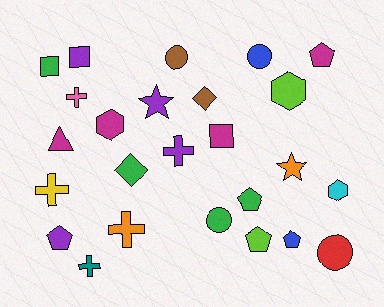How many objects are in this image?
There are 25 objects.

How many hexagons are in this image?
There are 3 hexagons.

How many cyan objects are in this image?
There is 1 cyan object.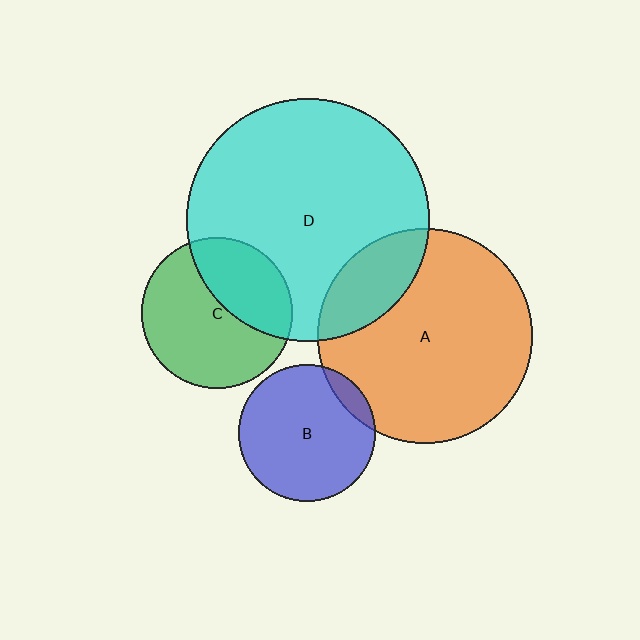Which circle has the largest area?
Circle D (cyan).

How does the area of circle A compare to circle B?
Approximately 2.5 times.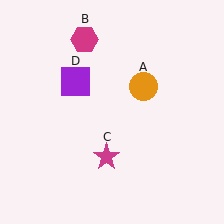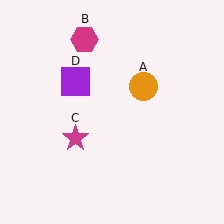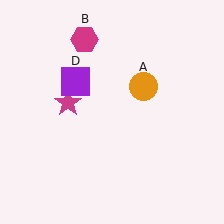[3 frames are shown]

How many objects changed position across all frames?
1 object changed position: magenta star (object C).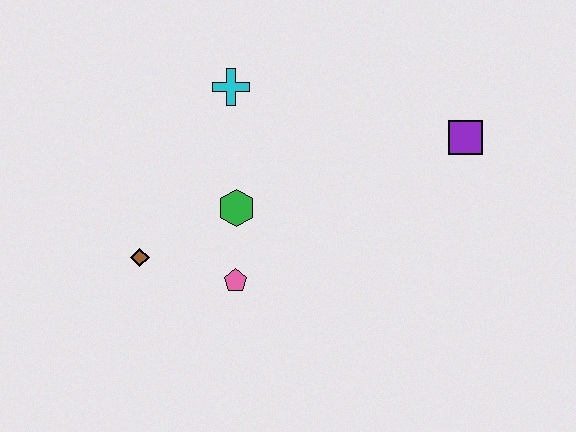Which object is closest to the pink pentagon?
The green hexagon is closest to the pink pentagon.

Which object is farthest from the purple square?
The brown diamond is farthest from the purple square.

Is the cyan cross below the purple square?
No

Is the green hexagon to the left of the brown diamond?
No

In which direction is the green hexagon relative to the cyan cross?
The green hexagon is below the cyan cross.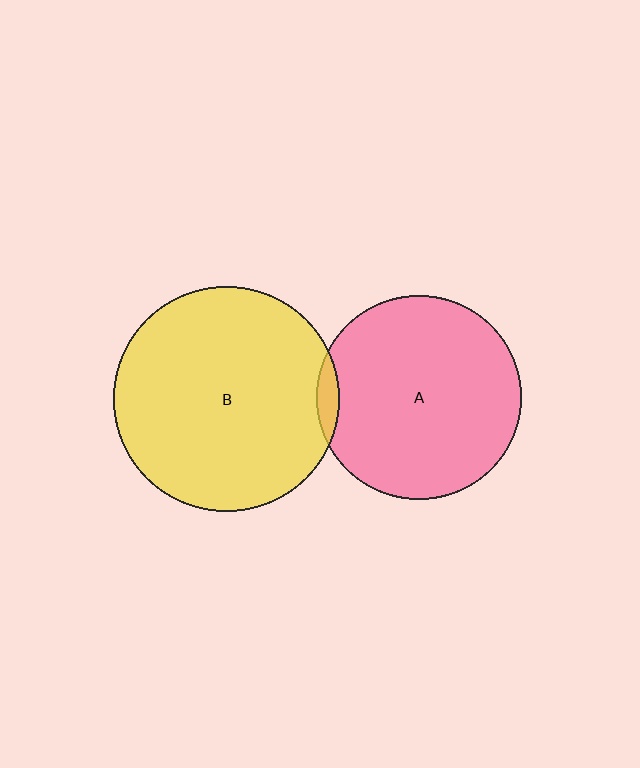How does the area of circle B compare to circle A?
Approximately 1.2 times.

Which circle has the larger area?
Circle B (yellow).